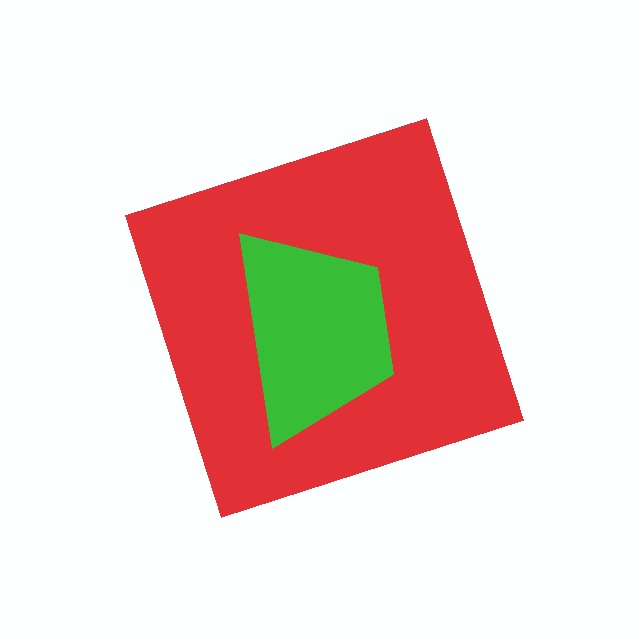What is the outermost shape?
The red diamond.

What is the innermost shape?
The green trapezoid.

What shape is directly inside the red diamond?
The green trapezoid.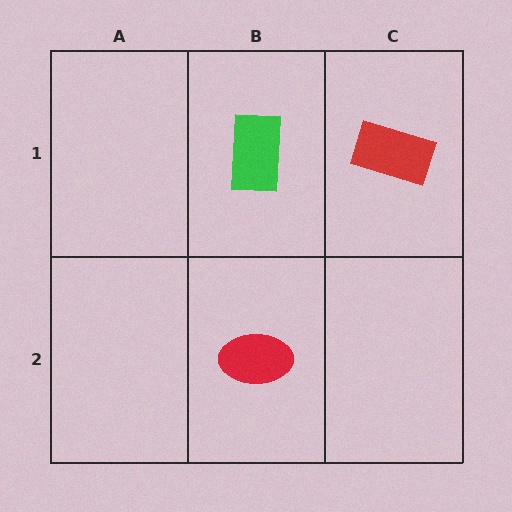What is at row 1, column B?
A green rectangle.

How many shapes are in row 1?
2 shapes.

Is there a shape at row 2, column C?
No, that cell is empty.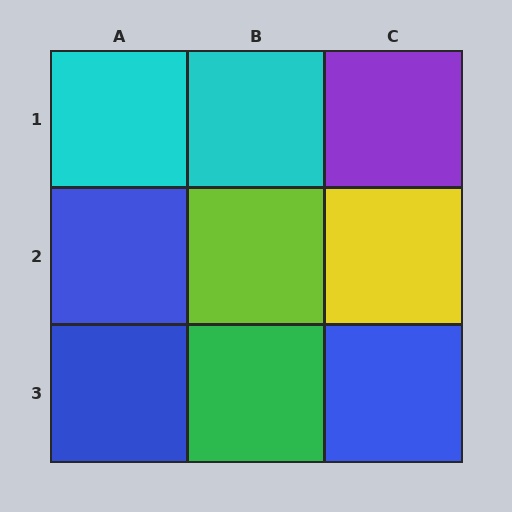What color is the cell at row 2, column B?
Lime.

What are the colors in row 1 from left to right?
Cyan, cyan, purple.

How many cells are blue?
3 cells are blue.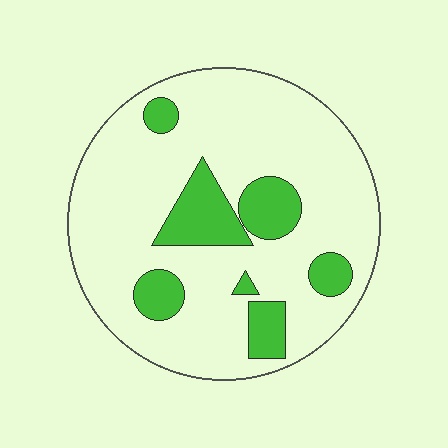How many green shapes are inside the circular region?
7.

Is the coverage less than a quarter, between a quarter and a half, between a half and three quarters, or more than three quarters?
Less than a quarter.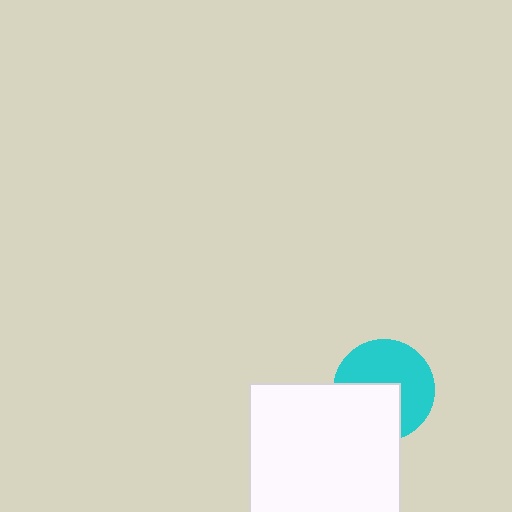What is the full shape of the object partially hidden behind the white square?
The partially hidden object is a cyan circle.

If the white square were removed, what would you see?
You would see the complete cyan circle.